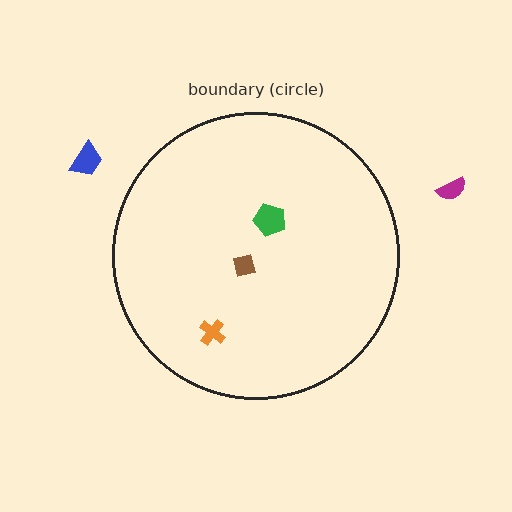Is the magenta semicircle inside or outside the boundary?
Outside.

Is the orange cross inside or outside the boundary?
Inside.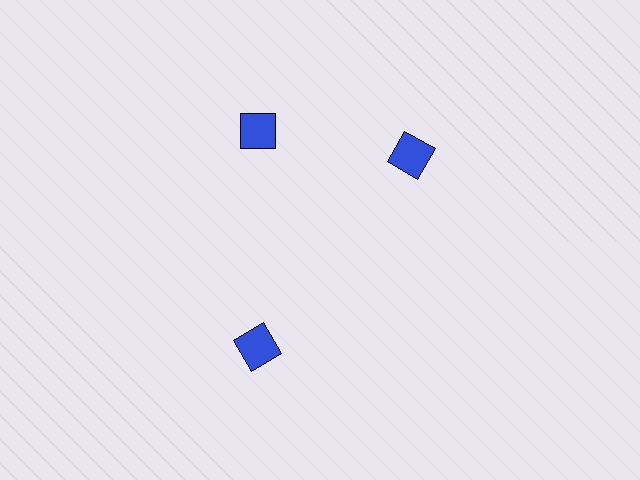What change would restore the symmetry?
The symmetry would be restored by rotating it back into even spacing with its neighbors so that all 3 squares sit at equal angles and equal distance from the center.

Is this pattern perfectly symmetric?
No. The 3 blue squares are arranged in a ring, but one element near the 3 o'clock position is rotated out of alignment along the ring, breaking the 3-fold rotational symmetry.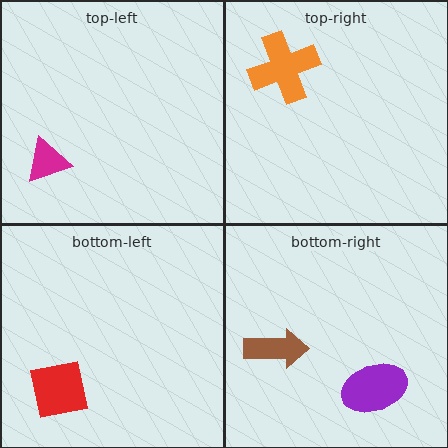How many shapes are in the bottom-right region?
2.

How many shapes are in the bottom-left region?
1.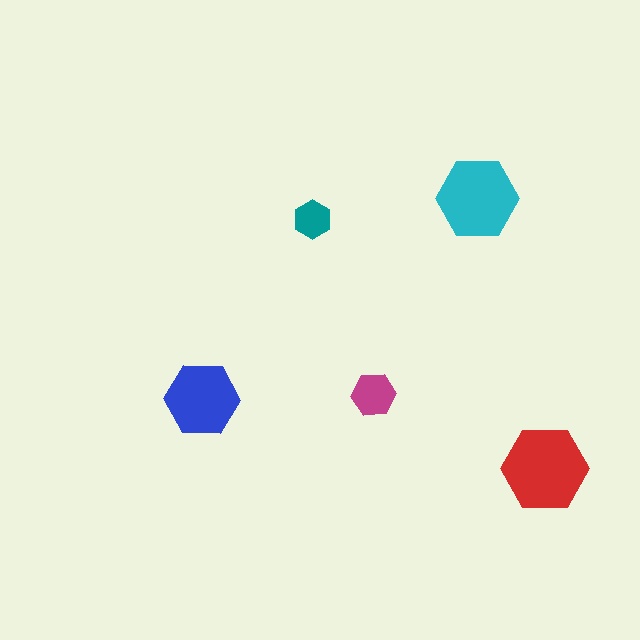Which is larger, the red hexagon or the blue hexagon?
The red one.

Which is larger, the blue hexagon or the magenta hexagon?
The blue one.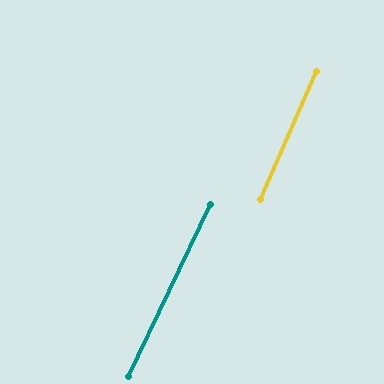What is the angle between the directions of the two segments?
Approximately 2 degrees.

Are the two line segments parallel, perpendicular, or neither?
Parallel — their directions differ by only 1.6°.